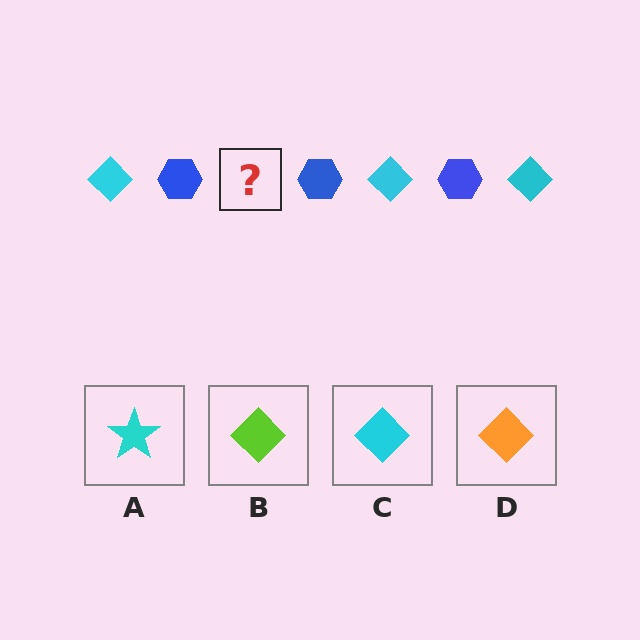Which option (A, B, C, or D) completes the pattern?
C.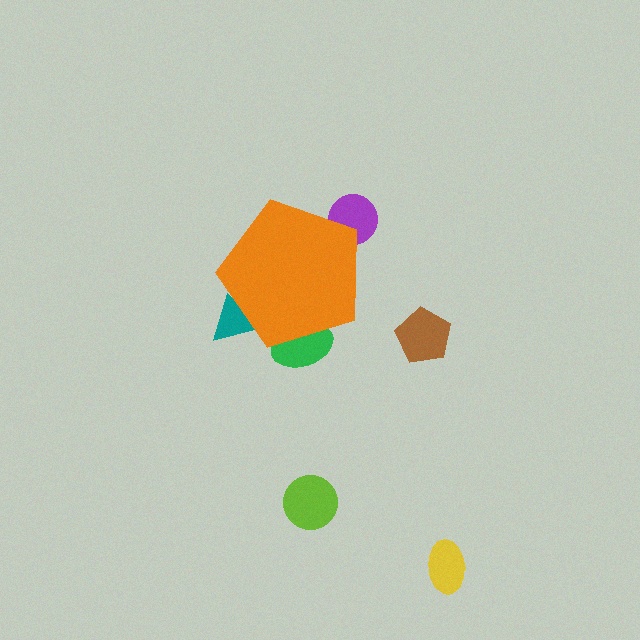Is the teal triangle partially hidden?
Yes, the teal triangle is partially hidden behind the orange pentagon.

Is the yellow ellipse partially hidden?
No, the yellow ellipse is fully visible.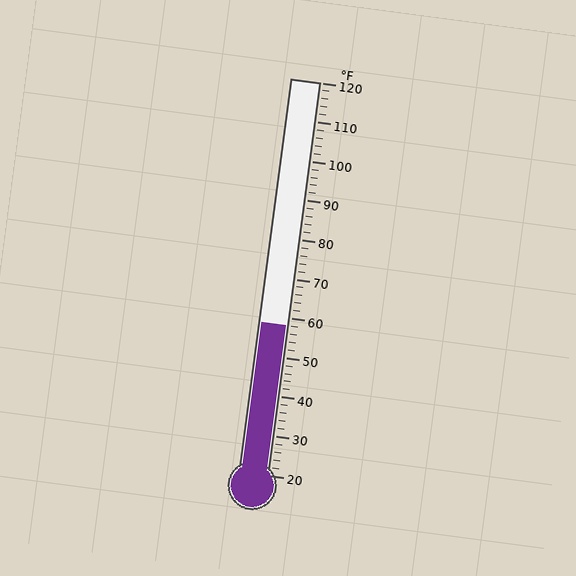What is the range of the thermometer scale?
The thermometer scale ranges from 20°F to 120°F.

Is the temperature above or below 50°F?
The temperature is above 50°F.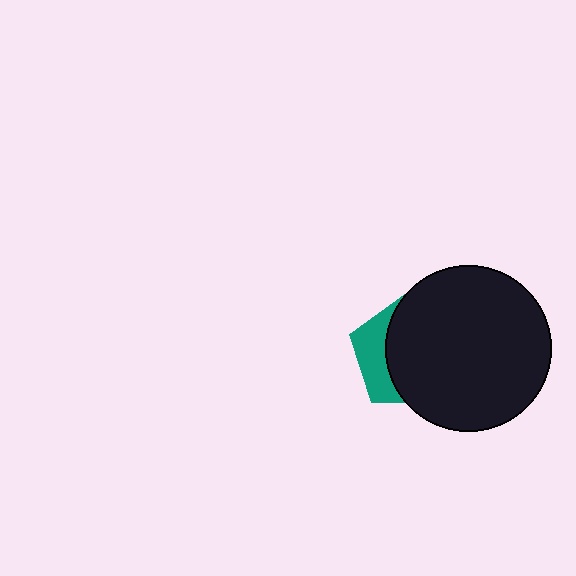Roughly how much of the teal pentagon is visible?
A small part of it is visible (roughly 31%).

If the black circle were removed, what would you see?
You would see the complete teal pentagon.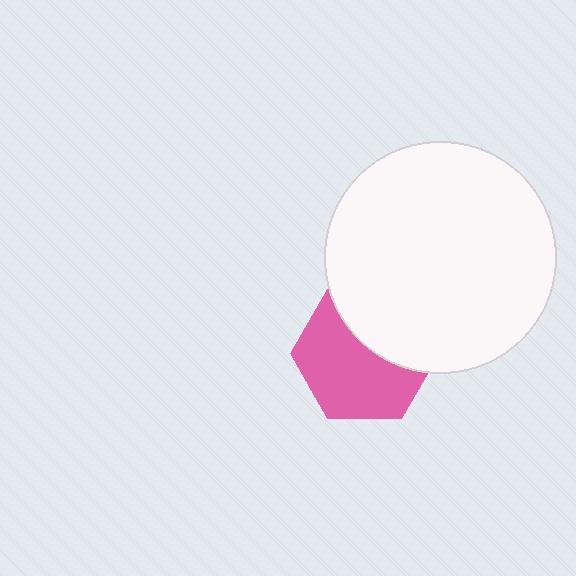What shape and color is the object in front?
The object in front is a white circle.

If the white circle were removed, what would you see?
You would see the complete pink hexagon.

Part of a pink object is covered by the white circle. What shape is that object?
It is a hexagon.